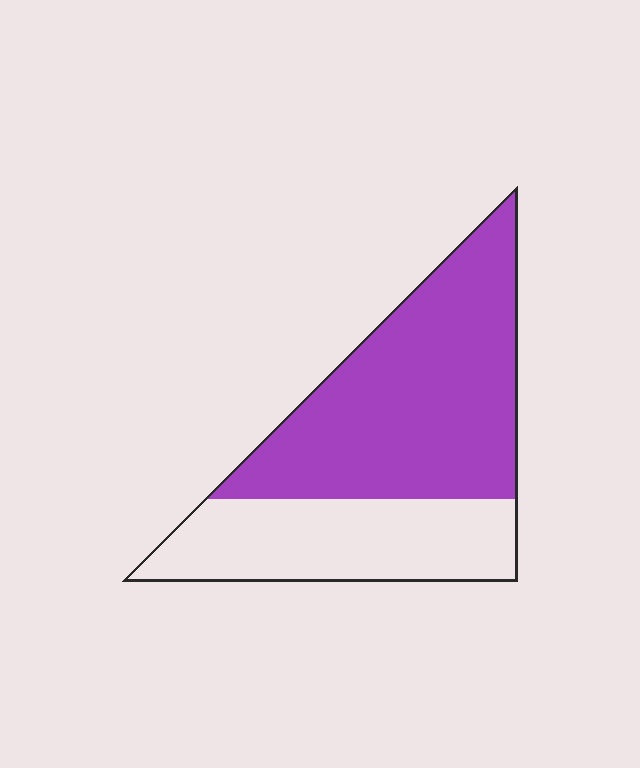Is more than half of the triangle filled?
Yes.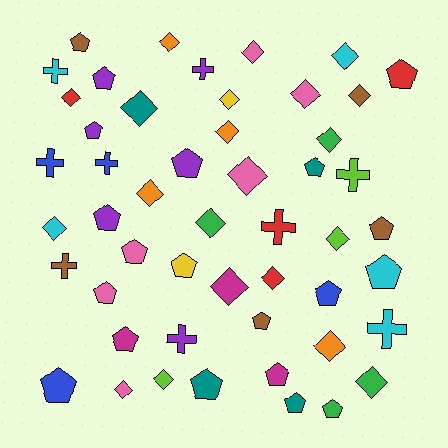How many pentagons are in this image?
There are 20 pentagons.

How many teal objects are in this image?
There are 4 teal objects.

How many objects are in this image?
There are 50 objects.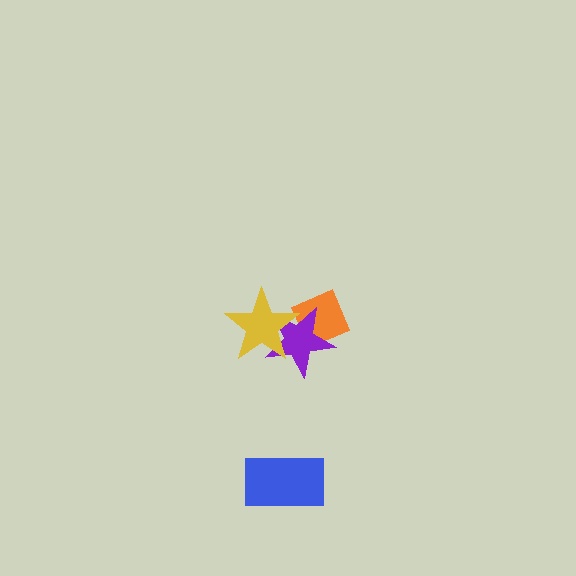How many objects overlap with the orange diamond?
2 objects overlap with the orange diamond.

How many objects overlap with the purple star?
2 objects overlap with the purple star.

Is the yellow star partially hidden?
No, no other shape covers it.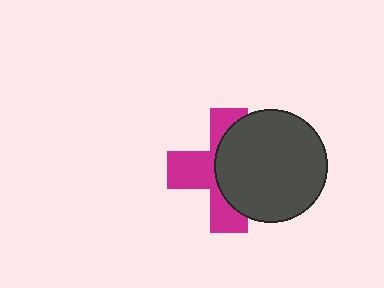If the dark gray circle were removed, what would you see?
You would see the complete magenta cross.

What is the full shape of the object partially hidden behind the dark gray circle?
The partially hidden object is a magenta cross.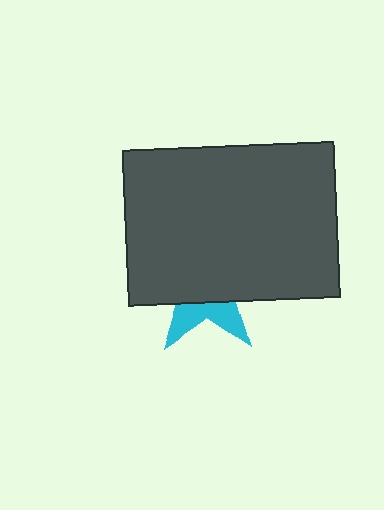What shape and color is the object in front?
The object in front is a dark gray rectangle.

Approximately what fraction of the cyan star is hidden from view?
Roughly 69% of the cyan star is hidden behind the dark gray rectangle.